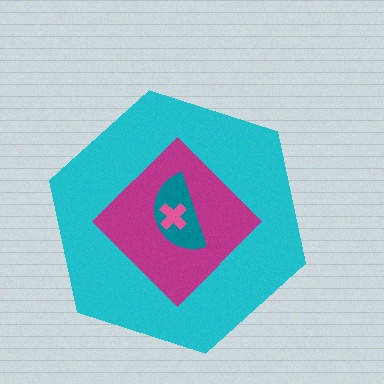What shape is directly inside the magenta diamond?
The teal semicircle.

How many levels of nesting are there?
4.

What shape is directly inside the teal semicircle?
The pink cross.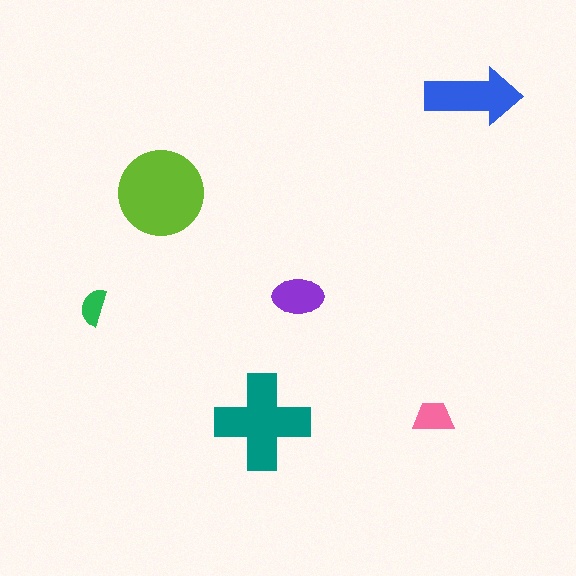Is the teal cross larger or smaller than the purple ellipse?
Larger.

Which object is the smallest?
The green semicircle.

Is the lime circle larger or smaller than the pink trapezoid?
Larger.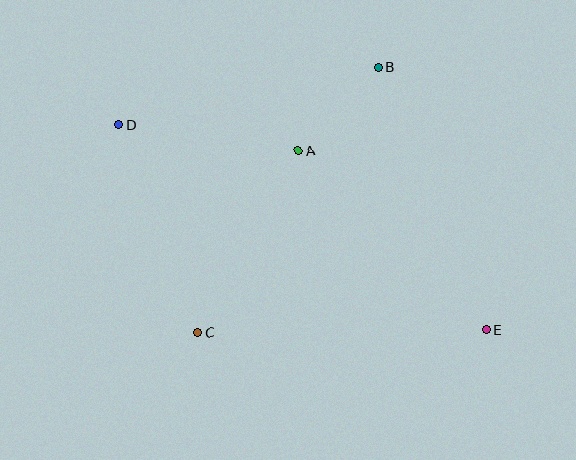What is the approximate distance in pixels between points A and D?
The distance between A and D is approximately 181 pixels.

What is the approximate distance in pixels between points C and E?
The distance between C and E is approximately 288 pixels.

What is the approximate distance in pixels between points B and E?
The distance between B and E is approximately 284 pixels.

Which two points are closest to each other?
Points A and B are closest to each other.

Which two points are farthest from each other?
Points D and E are farthest from each other.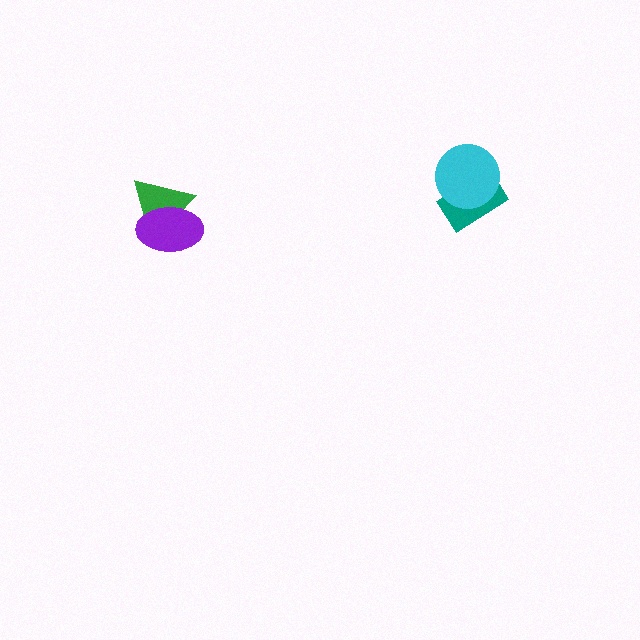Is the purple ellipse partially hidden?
No, no other shape covers it.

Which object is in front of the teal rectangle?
The cyan circle is in front of the teal rectangle.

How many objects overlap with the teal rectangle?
1 object overlaps with the teal rectangle.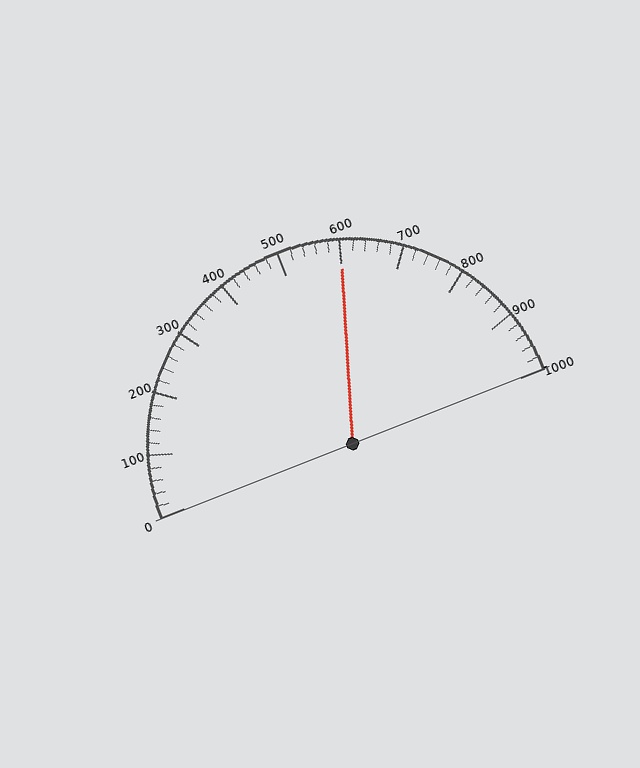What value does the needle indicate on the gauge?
The needle indicates approximately 600.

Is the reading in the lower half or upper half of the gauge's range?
The reading is in the upper half of the range (0 to 1000).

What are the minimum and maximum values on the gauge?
The gauge ranges from 0 to 1000.